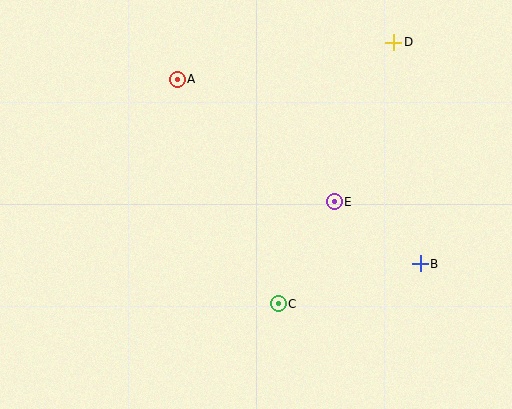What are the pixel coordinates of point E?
Point E is at (334, 202).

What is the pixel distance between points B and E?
The distance between B and E is 106 pixels.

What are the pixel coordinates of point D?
Point D is at (394, 42).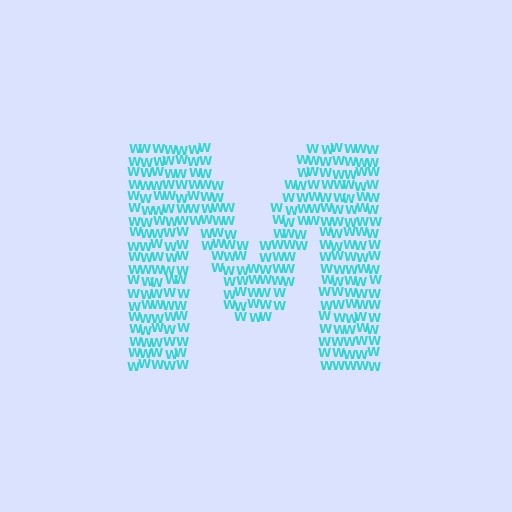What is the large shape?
The large shape is the letter M.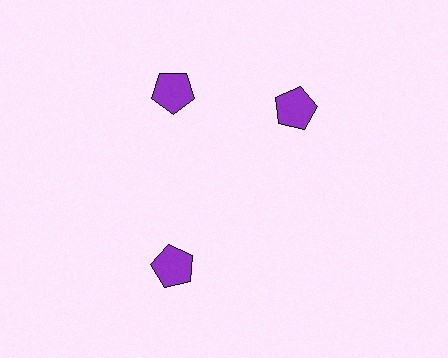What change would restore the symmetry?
The symmetry would be restored by rotating it back into even spacing with its neighbors so that all 3 pentagons sit at equal angles and equal distance from the center.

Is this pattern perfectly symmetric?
No. The 3 purple pentagons are arranged in a ring, but one element near the 3 o'clock position is rotated out of alignment along the ring, breaking the 3-fold rotational symmetry.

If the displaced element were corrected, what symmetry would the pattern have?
It would have 3-fold rotational symmetry — the pattern would map onto itself every 120 degrees.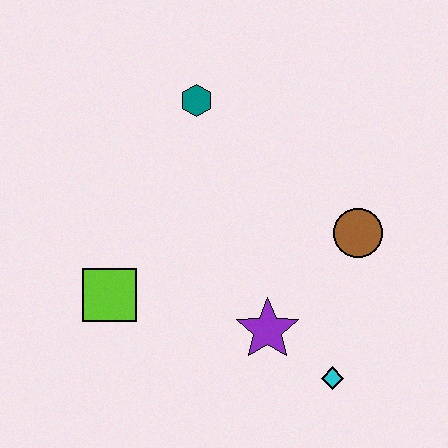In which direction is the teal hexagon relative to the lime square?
The teal hexagon is above the lime square.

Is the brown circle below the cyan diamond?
No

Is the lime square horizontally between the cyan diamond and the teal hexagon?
No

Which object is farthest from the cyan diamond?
The teal hexagon is farthest from the cyan diamond.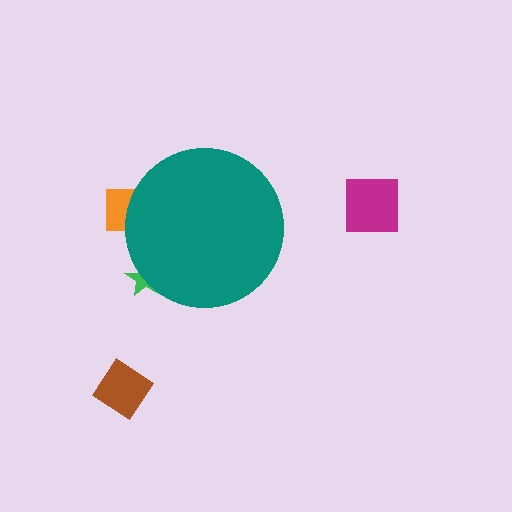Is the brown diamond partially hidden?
No, the brown diamond is fully visible.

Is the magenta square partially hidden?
No, the magenta square is fully visible.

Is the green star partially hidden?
Yes, the green star is partially hidden behind the teal circle.